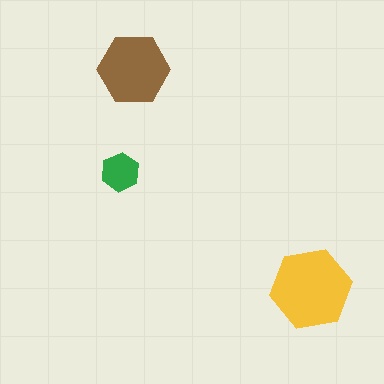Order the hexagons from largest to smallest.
the yellow one, the brown one, the green one.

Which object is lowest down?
The yellow hexagon is bottommost.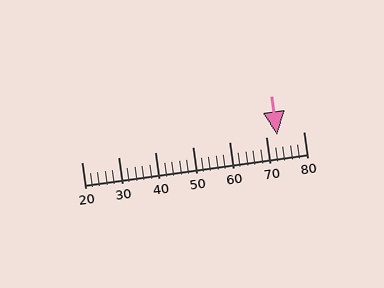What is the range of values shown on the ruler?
The ruler shows values from 20 to 80.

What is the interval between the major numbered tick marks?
The major tick marks are spaced 10 units apart.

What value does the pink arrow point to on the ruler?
The pink arrow points to approximately 73.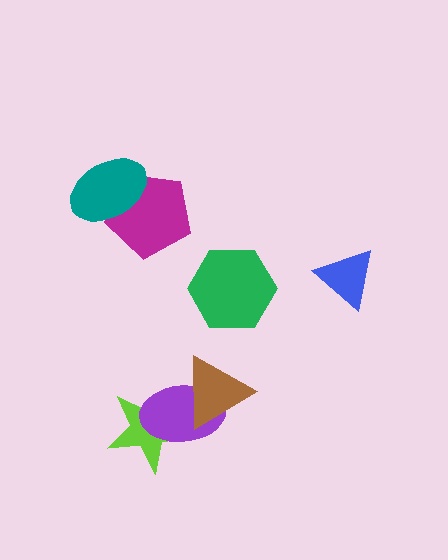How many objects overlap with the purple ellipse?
2 objects overlap with the purple ellipse.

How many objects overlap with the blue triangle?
0 objects overlap with the blue triangle.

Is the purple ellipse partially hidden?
Yes, it is partially covered by another shape.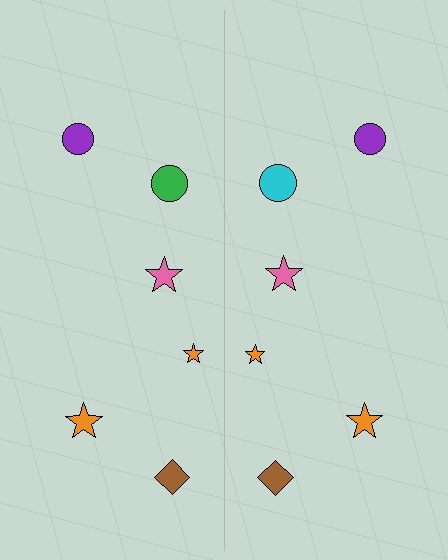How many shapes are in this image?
There are 12 shapes in this image.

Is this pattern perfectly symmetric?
No, the pattern is not perfectly symmetric. The cyan circle on the right side breaks the symmetry — its mirror counterpart is green.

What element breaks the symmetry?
The cyan circle on the right side breaks the symmetry — its mirror counterpart is green.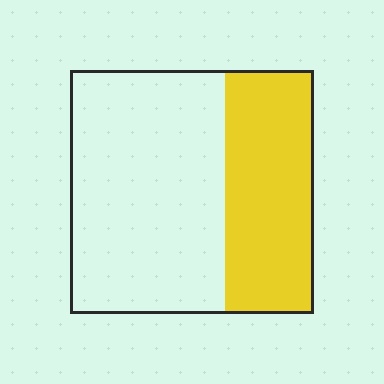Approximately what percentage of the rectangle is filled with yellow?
Approximately 35%.